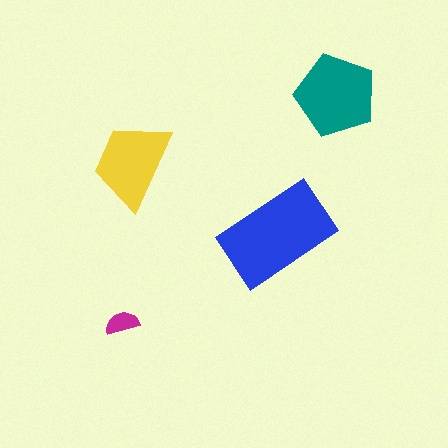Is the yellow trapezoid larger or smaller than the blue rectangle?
Smaller.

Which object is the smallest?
The magenta semicircle.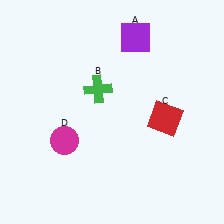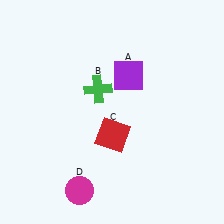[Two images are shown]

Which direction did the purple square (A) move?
The purple square (A) moved down.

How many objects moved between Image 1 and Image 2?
3 objects moved between the two images.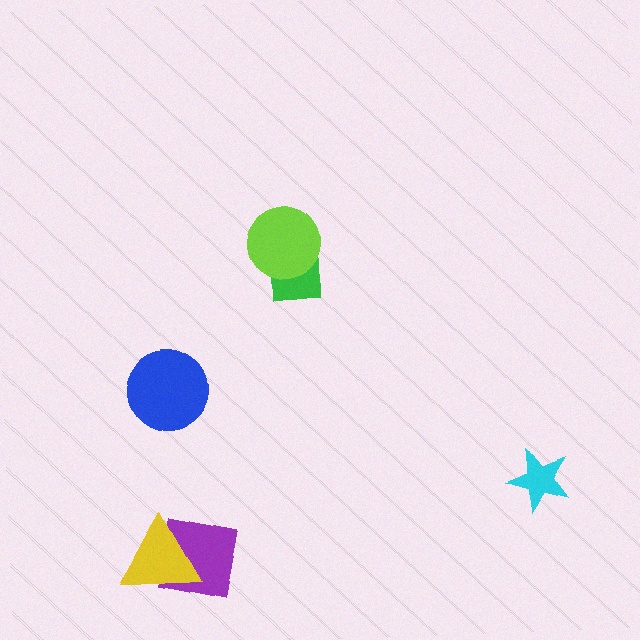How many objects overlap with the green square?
1 object overlaps with the green square.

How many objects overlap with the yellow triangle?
1 object overlaps with the yellow triangle.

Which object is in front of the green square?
The lime circle is in front of the green square.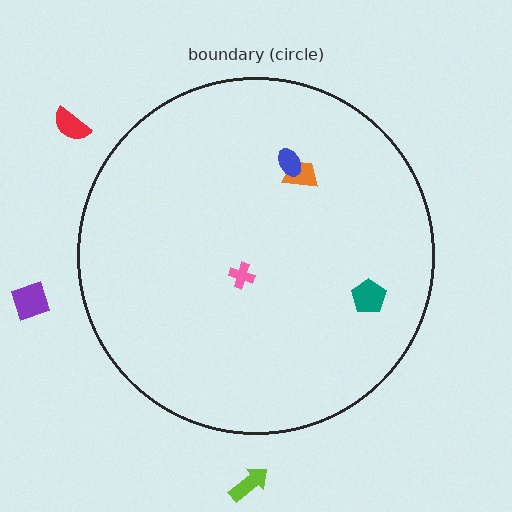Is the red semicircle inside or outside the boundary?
Outside.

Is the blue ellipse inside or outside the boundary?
Inside.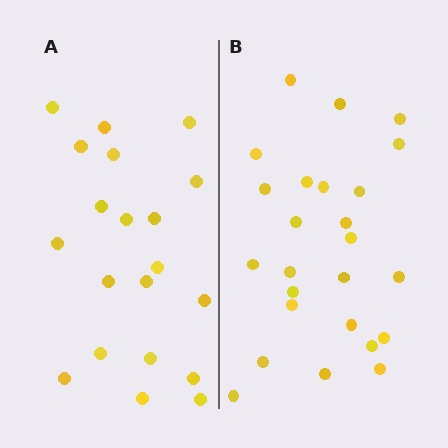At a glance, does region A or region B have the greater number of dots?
Region B (the right region) has more dots.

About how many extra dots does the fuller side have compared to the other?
Region B has about 5 more dots than region A.